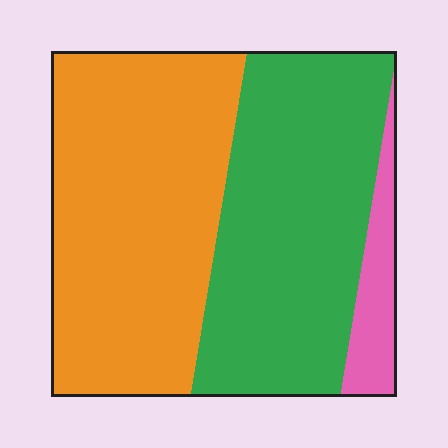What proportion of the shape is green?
Green takes up about two fifths (2/5) of the shape.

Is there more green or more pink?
Green.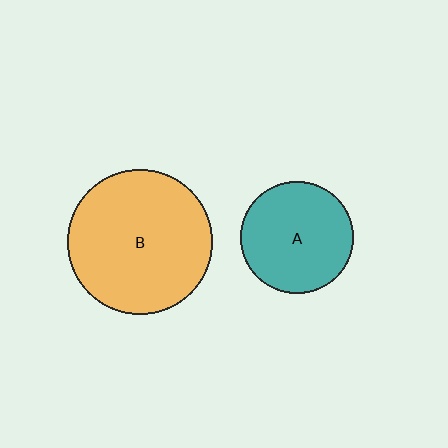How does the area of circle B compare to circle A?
Approximately 1.7 times.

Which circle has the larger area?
Circle B (orange).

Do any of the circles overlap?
No, none of the circles overlap.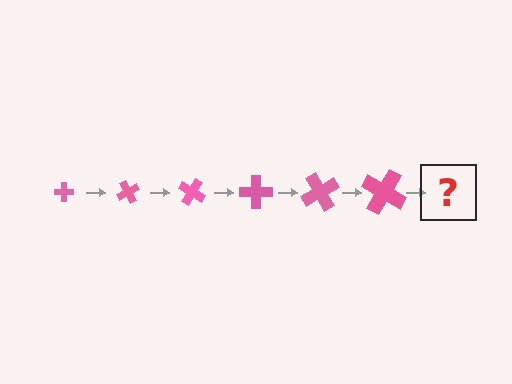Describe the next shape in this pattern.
It should be a cross, larger than the previous one and rotated 360 degrees from the start.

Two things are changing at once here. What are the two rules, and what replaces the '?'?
The two rules are that the cross grows larger each step and it rotates 60 degrees each step. The '?' should be a cross, larger than the previous one and rotated 360 degrees from the start.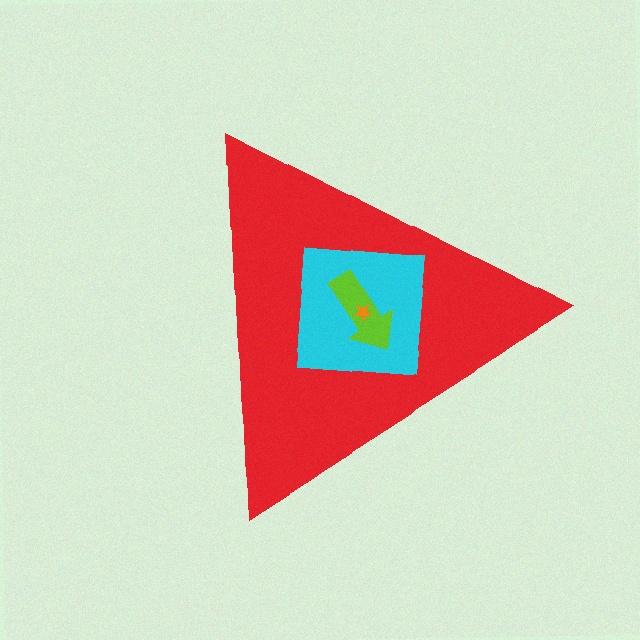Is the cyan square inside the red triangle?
Yes.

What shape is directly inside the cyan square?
The lime arrow.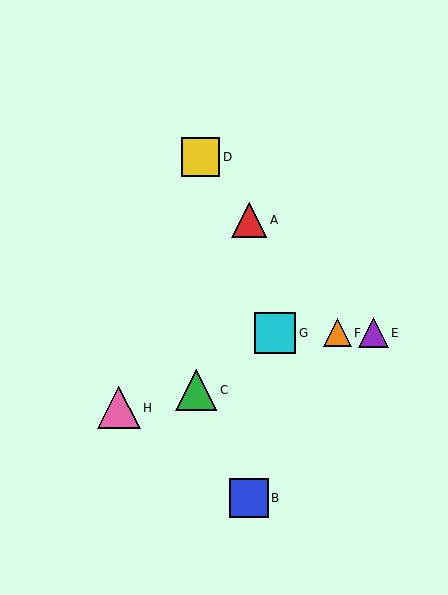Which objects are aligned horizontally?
Objects E, F, G are aligned horizontally.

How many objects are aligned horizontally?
3 objects (E, F, G) are aligned horizontally.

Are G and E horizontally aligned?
Yes, both are at y≈333.